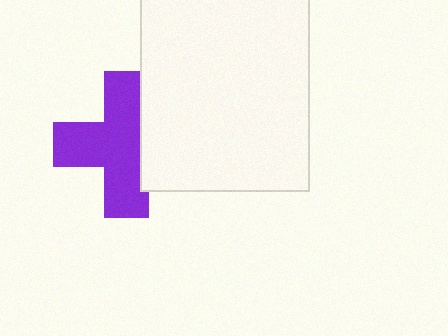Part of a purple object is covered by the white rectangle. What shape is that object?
It is a cross.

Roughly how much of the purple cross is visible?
Most of it is visible (roughly 69%).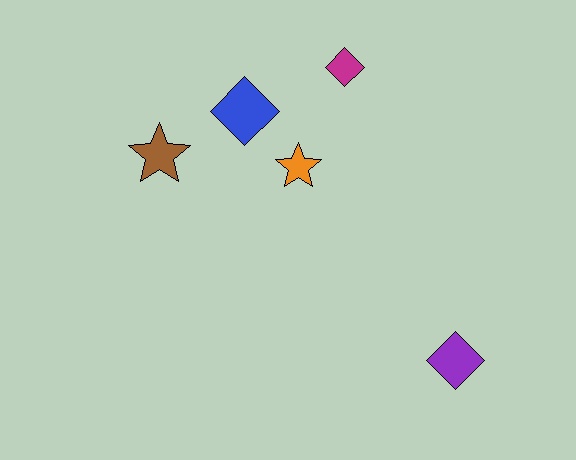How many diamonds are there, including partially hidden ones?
There are 3 diamonds.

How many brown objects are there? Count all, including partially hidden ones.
There is 1 brown object.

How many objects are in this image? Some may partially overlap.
There are 5 objects.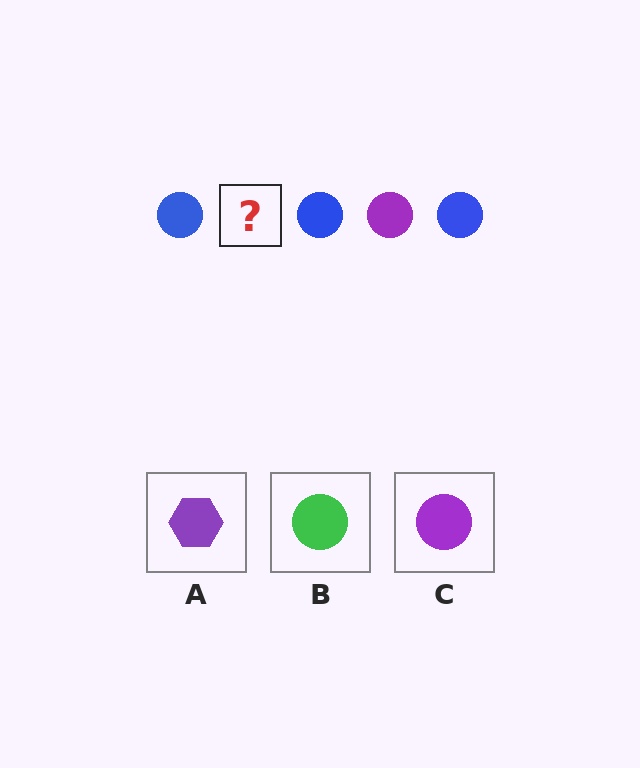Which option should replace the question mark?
Option C.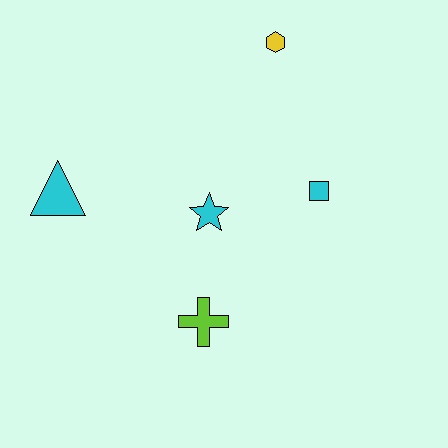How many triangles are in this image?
There is 1 triangle.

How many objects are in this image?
There are 5 objects.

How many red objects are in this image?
There are no red objects.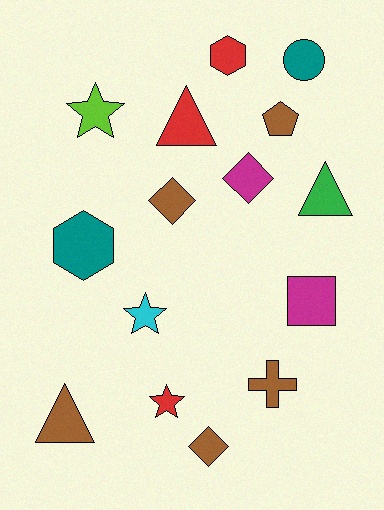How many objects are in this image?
There are 15 objects.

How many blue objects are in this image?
There are no blue objects.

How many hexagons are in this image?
There are 2 hexagons.